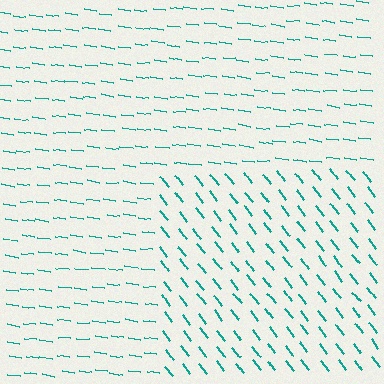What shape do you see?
I see a rectangle.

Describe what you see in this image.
The image is filled with small teal line segments. A rectangle region in the image has lines oriented differently from the surrounding lines, creating a visible texture boundary.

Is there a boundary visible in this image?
Yes, there is a texture boundary formed by a change in line orientation.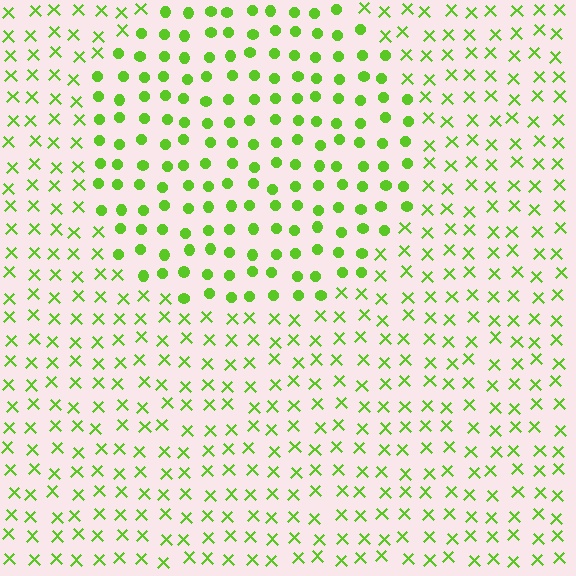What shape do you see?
I see a circle.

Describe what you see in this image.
The image is filled with small lime elements arranged in a uniform grid. A circle-shaped region contains circles, while the surrounding area contains X marks. The boundary is defined purely by the change in element shape.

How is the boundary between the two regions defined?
The boundary is defined by a change in element shape: circles inside vs. X marks outside. All elements share the same color and spacing.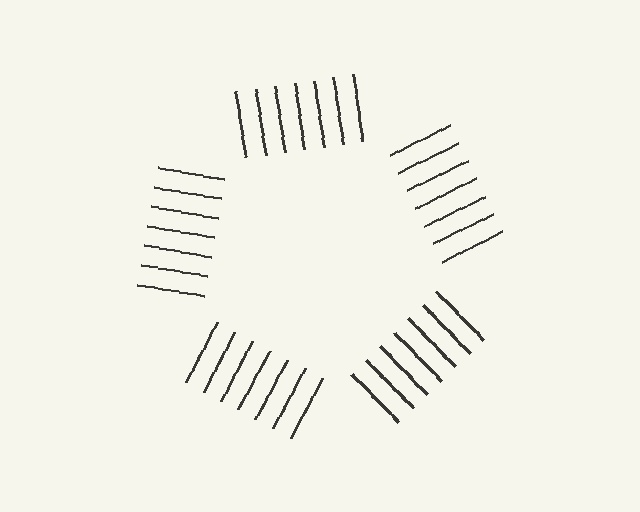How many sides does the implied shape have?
5 sides — the line-ends trace a pentagon.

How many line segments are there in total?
35 — 7 along each of the 5 edges.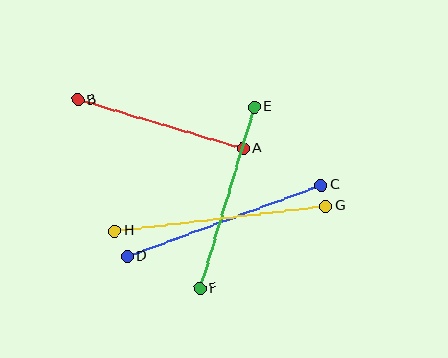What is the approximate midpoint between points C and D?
The midpoint is at approximately (224, 221) pixels.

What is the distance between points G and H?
The distance is approximately 213 pixels.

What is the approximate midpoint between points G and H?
The midpoint is at approximately (220, 218) pixels.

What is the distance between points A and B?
The distance is approximately 172 pixels.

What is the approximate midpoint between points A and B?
The midpoint is at approximately (161, 124) pixels.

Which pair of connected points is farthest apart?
Points G and H are farthest apart.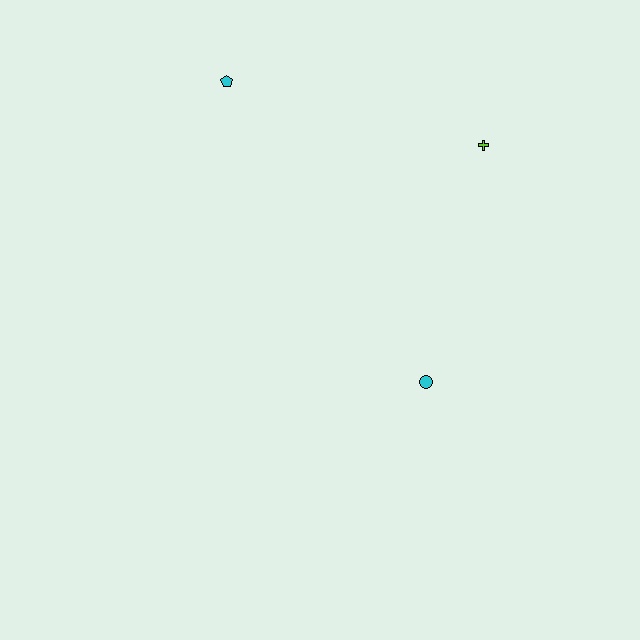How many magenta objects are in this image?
There are no magenta objects.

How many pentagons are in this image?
There is 1 pentagon.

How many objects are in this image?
There are 3 objects.